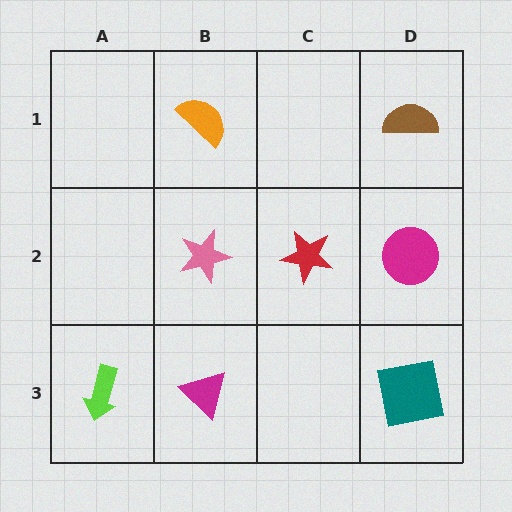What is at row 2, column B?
A pink star.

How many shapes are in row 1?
2 shapes.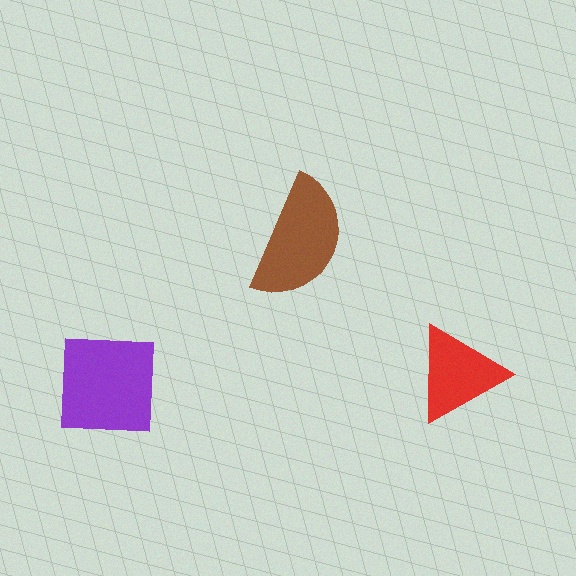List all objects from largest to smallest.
The purple square, the brown semicircle, the red triangle.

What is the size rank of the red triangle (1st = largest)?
3rd.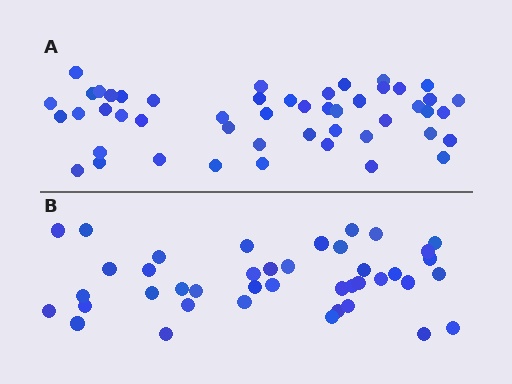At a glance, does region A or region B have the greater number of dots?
Region A (the top region) has more dots.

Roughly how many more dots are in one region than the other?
Region A has roughly 8 or so more dots than region B.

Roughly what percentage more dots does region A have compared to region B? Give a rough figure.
About 20% more.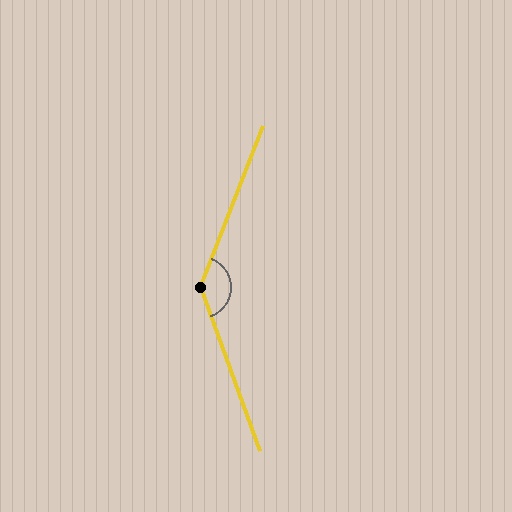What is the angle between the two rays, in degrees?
Approximately 139 degrees.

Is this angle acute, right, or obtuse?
It is obtuse.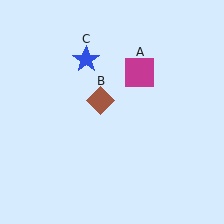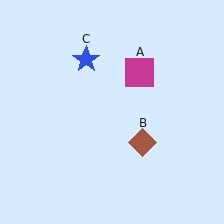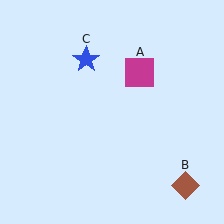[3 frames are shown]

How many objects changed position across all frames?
1 object changed position: brown diamond (object B).